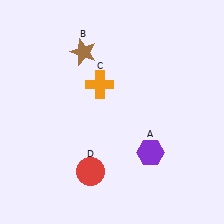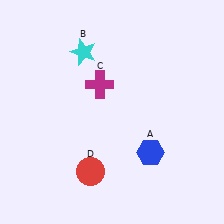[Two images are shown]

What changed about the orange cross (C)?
In Image 1, C is orange. In Image 2, it changed to magenta.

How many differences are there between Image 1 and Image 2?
There are 3 differences between the two images.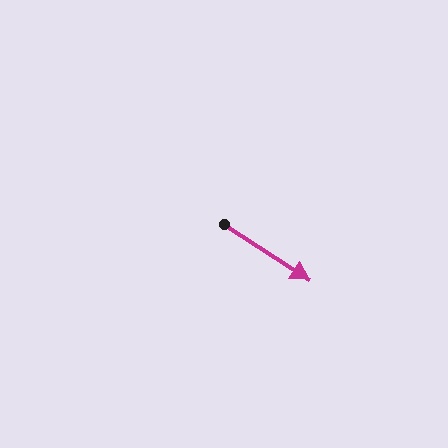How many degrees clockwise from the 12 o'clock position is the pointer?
Approximately 123 degrees.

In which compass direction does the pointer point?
Southeast.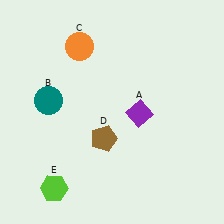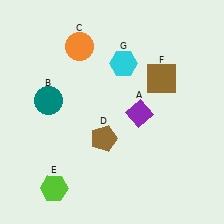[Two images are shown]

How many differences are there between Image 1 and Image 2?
There are 2 differences between the two images.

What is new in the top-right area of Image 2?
A brown square (F) was added in the top-right area of Image 2.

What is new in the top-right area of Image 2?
A cyan hexagon (G) was added in the top-right area of Image 2.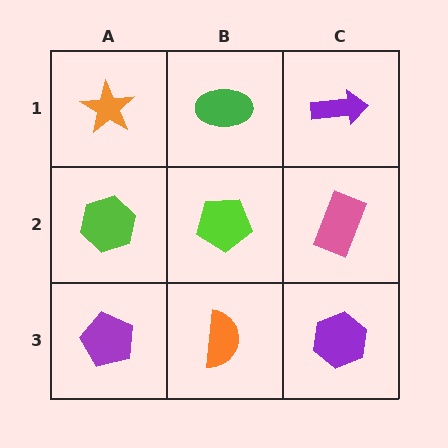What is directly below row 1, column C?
A pink rectangle.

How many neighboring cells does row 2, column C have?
3.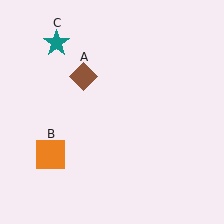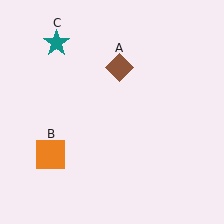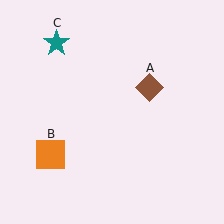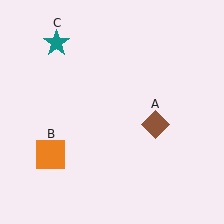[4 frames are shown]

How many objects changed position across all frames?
1 object changed position: brown diamond (object A).